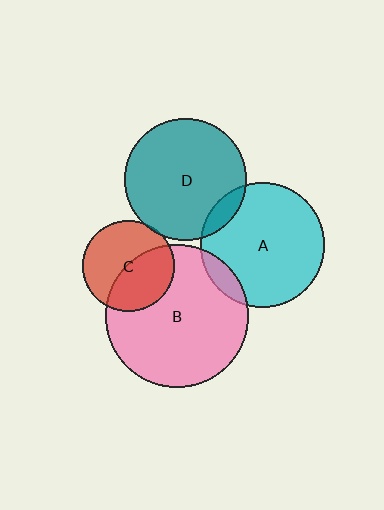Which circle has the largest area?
Circle B (pink).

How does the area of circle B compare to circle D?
Approximately 1.4 times.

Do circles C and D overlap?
Yes.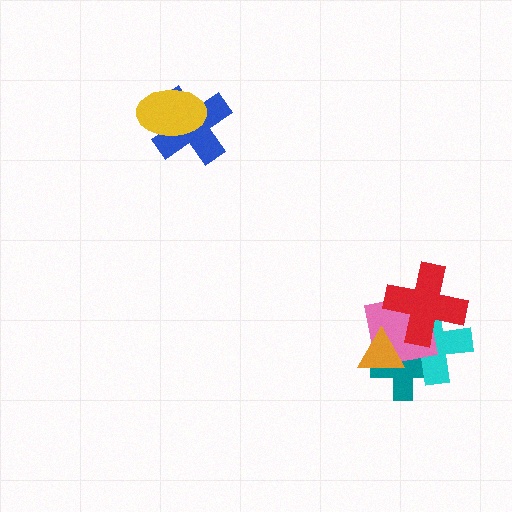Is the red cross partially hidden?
No, no other shape covers it.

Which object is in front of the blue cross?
The yellow ellipse is in front of the blue cross.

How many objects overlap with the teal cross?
3 objects overlap with the teal cross.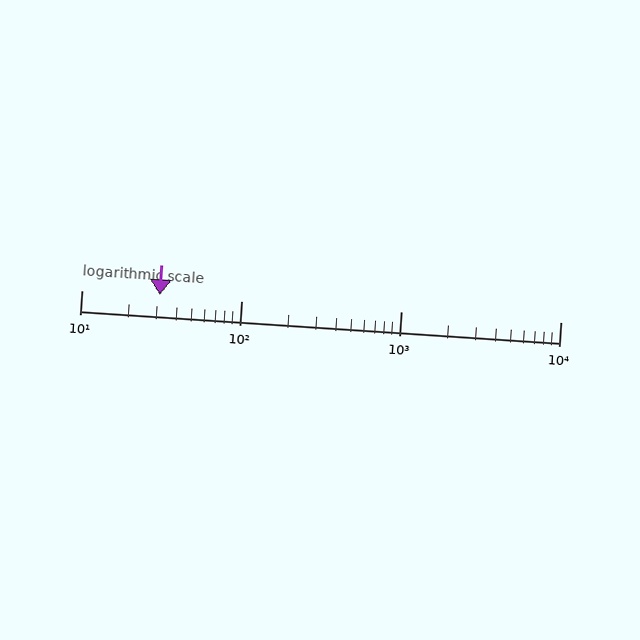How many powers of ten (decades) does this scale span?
The scale spans 3 decades, from 10 to 10000.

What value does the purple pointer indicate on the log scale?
The pointer indicates approximately 31.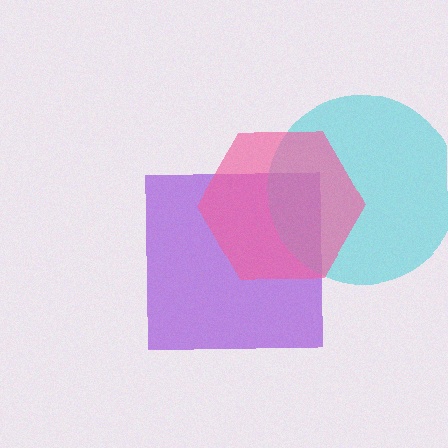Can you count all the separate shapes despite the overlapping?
Yes, there are 3 separate shapes.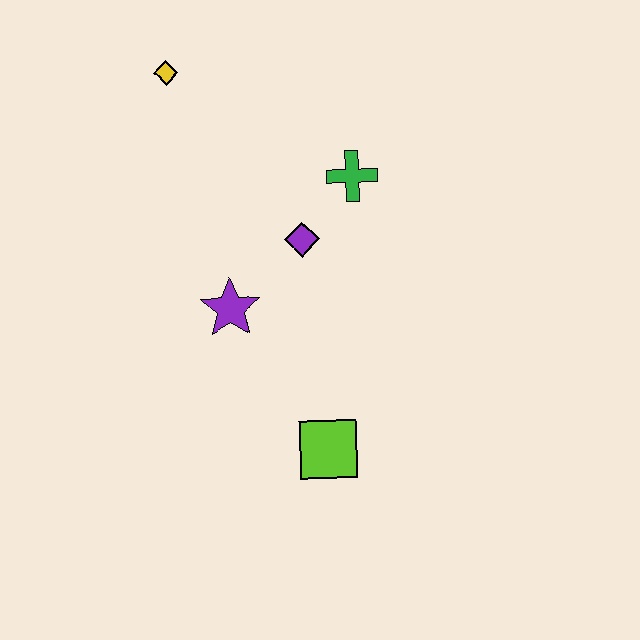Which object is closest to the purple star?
The purple diamond is closest to the purple star.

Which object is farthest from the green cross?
The lime square is farthest from the green cross.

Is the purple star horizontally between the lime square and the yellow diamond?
Yes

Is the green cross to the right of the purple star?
Yes